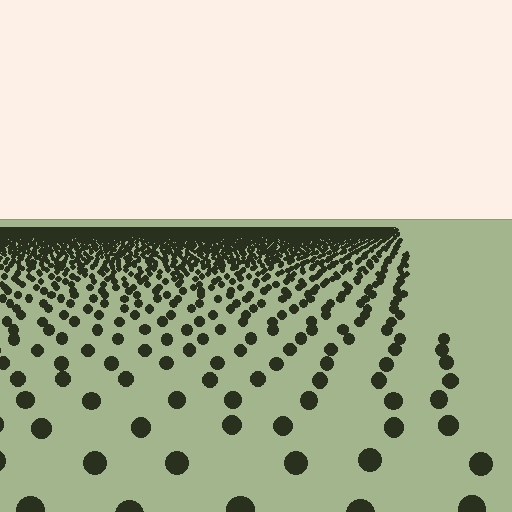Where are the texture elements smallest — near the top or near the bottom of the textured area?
Near the top.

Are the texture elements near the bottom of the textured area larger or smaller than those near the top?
Larger. Near the bottom, elements are closer to the viewer and appear at a bigger on-screen size.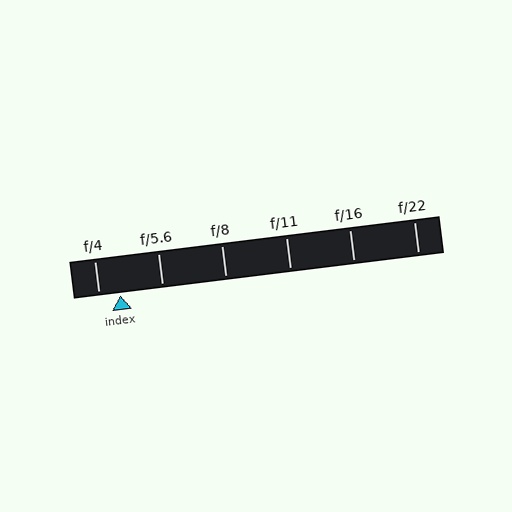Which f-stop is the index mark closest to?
The index mark is closest to f/4.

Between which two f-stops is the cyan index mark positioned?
The index mark is between f/4 and f/5.6.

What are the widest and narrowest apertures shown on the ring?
The widest aperture shown is f/4 and the narrowest is f/22.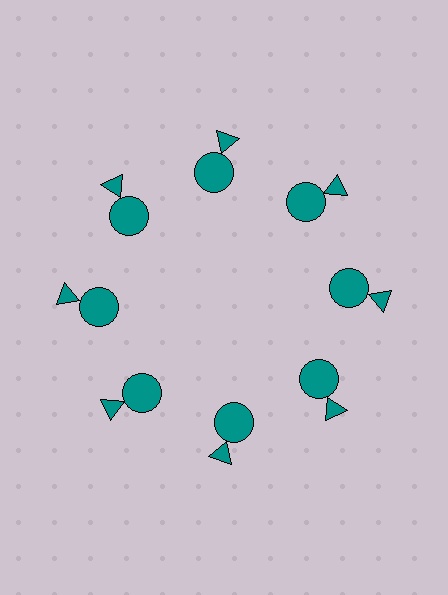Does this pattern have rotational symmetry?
Yes, this pattern has 8-fold rotational symmetry. It looks the same after rotating 45 degrees around the center.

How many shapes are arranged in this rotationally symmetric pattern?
There are 16 shapes, arranged in 8 groups of 2.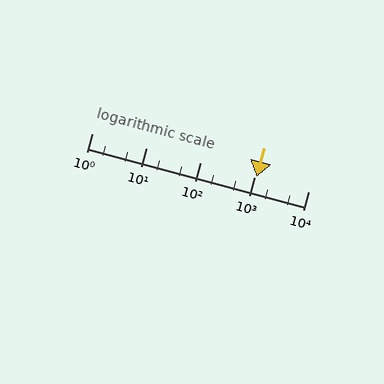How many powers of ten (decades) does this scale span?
The scale spans 4 decades, from 1 to 10000.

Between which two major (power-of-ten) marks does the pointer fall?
The pointer is between 1000 and 10000.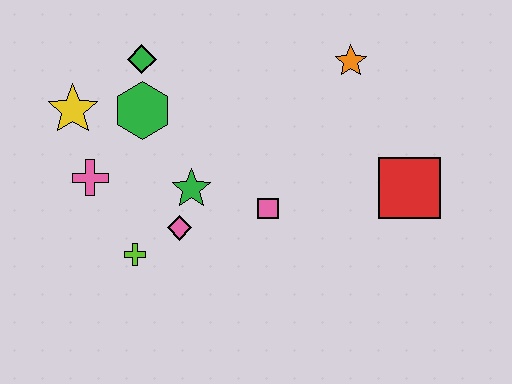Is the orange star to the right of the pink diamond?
Yes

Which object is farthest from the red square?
The yellow star is farthest from the red square.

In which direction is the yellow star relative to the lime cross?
The yellow star is above the lime cross.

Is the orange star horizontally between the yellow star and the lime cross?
No